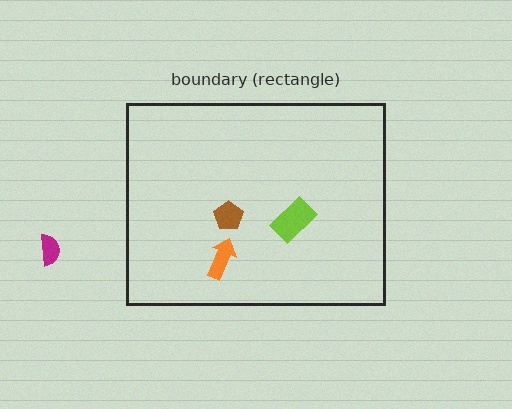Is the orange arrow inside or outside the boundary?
Inside.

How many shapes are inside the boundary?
3 inside, 1 outside.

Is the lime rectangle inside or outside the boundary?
Inside.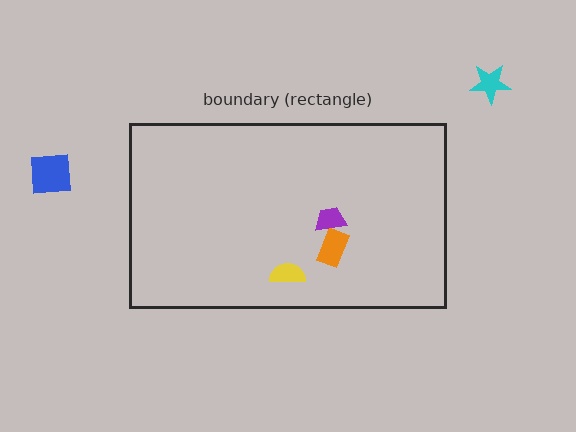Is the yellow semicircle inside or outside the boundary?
Inside.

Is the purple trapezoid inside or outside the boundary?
Inside.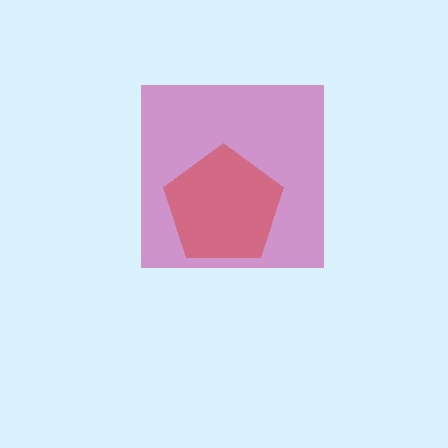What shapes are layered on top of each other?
The layered shapes are: a magenta square, a red pentagon.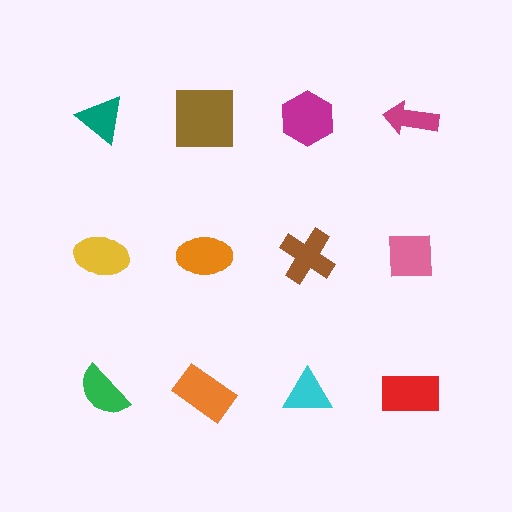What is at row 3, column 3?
A cyan triangle.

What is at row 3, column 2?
An orange rectangle.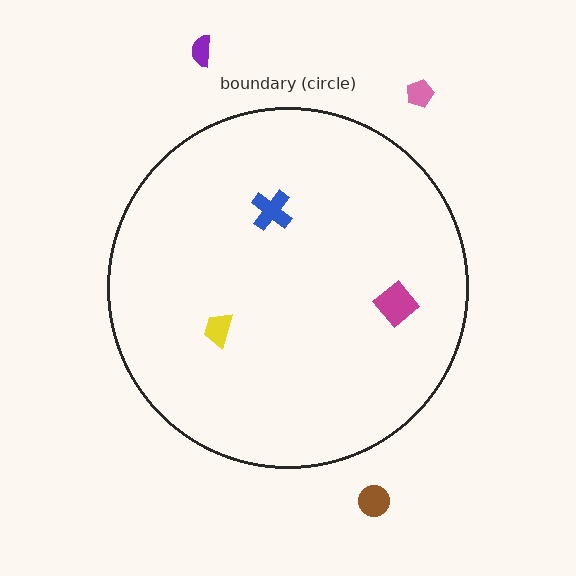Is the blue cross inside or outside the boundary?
Inside.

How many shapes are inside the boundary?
3 inside, 3 outside.